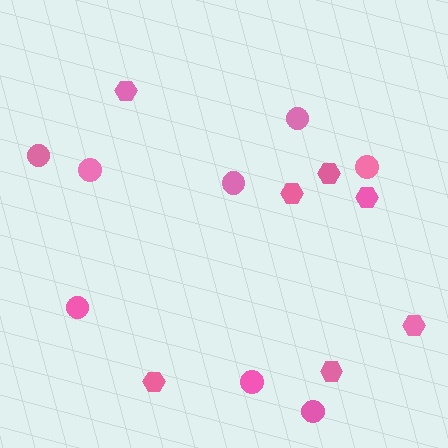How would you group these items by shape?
There are 2 groups: one group of circles (8) and one group of hexagons (7).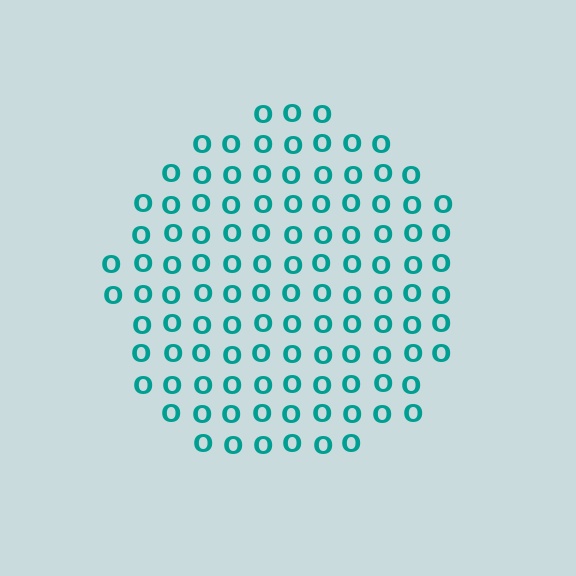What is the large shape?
The large shape is a circle.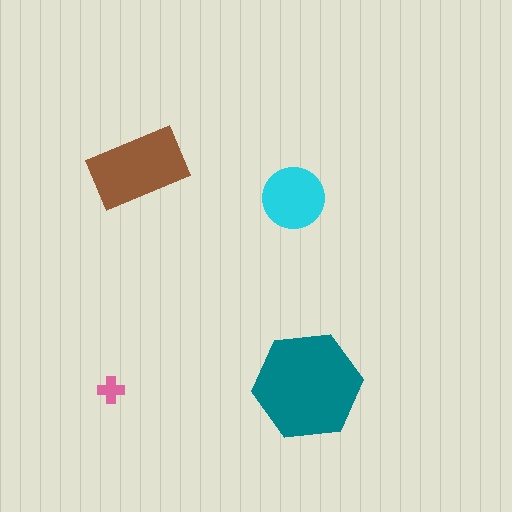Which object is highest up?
The brown rectangle is topmost.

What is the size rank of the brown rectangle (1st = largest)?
2nd.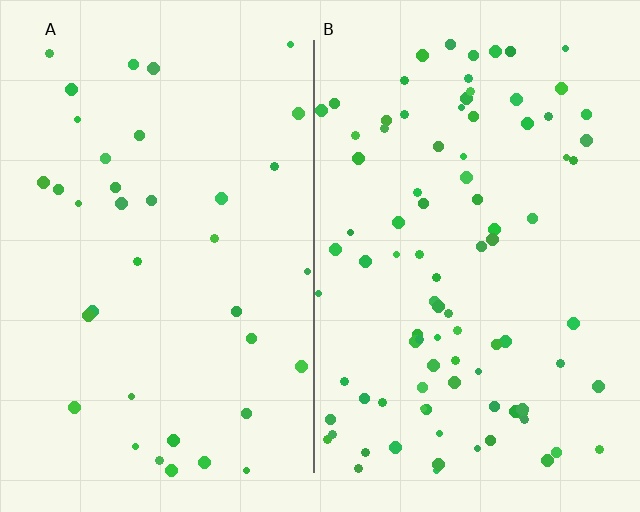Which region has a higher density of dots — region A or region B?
B (the right).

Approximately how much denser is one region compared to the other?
Approximately 2.4× — region B over region A.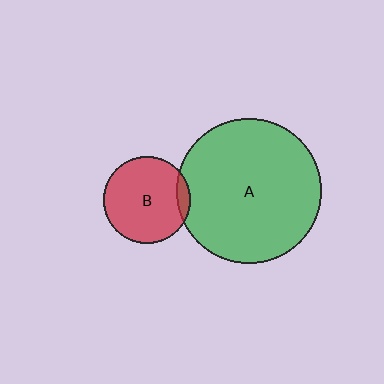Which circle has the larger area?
Circle A (green).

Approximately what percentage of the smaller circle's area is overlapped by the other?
Approximately 10%.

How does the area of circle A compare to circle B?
Approximately 2.8 times.